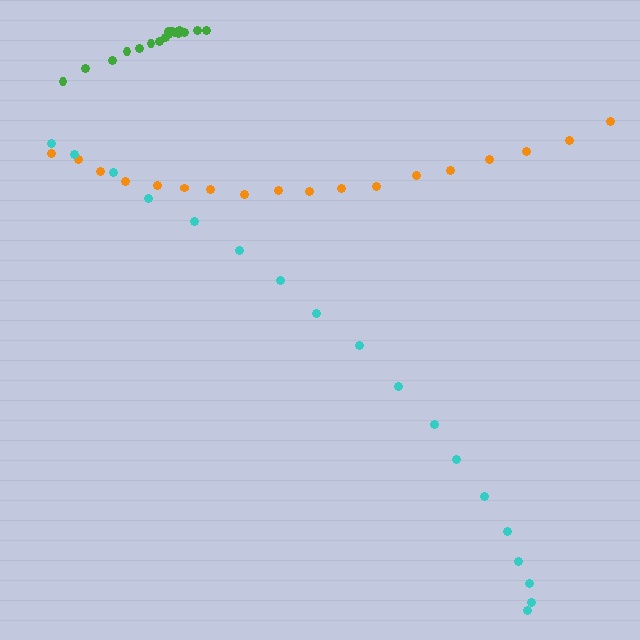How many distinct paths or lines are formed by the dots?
There are 3 distinct paths.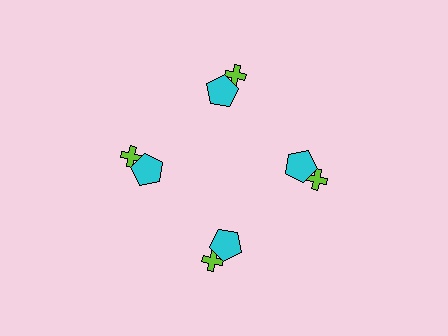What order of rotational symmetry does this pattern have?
This pattern has 4-fold rotational symmetry.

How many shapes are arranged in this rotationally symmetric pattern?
There are 8 shapes, arranged in 4 groups of 2.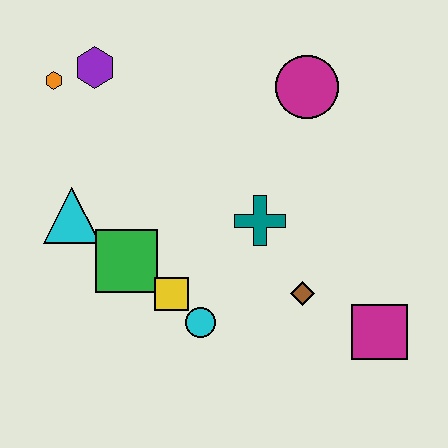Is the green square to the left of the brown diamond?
Yes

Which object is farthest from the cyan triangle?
The magenta square is farthest from the cyan triangle.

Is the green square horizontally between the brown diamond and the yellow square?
No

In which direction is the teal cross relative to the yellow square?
The teal cross is to the right of the yellow square.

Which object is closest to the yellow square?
The cyan circle is closest to the yellow square.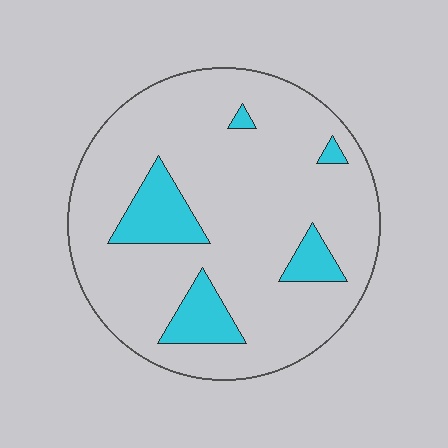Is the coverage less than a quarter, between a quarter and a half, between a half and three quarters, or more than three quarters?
Less than a quarter.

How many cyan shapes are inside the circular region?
5.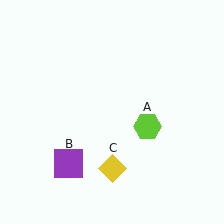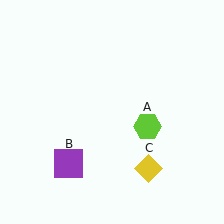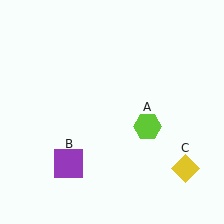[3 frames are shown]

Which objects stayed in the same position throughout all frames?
Lime hexagon (object A) and purple square (object B) remained stationary.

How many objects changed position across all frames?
1 object changed position: yellow diamond (object C).